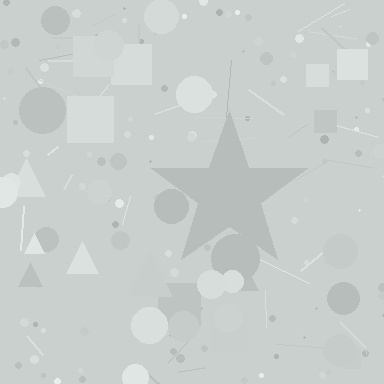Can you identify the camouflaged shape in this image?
The camouflaged shape is a star.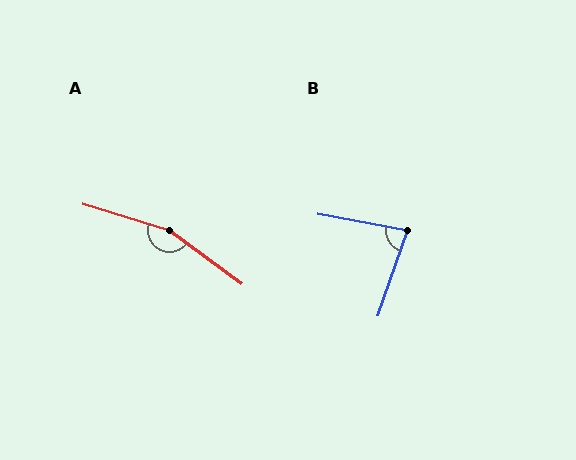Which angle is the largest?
A, at approximately 161 degrees.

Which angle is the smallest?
B, at approximately 81 degrees.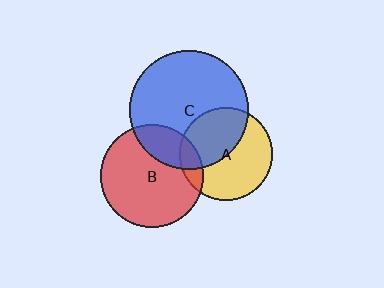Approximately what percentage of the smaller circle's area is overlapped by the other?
Approximately 45%.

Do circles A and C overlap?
Yes.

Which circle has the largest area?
Circle C (blue).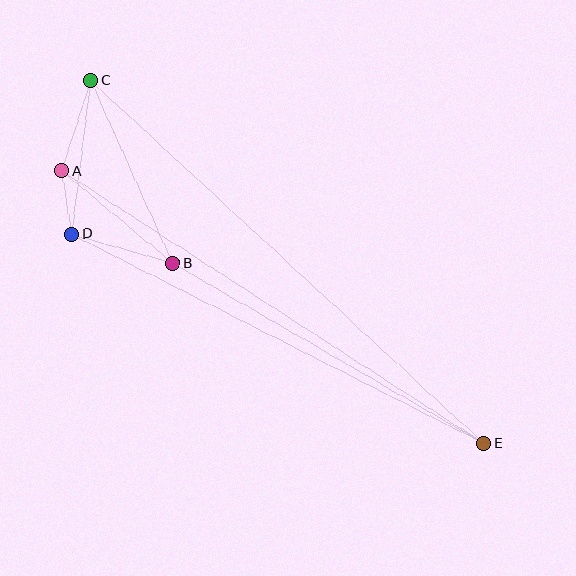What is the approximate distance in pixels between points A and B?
The distance between A and B is approximately 144 pixels.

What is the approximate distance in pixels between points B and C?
The distance between B and C is approximately 200 pixels.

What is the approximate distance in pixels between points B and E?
The distance between B and E is approximately 360 pixels.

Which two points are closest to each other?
Points A and D are closest to each other.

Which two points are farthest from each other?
Points C and E are farthest from each other.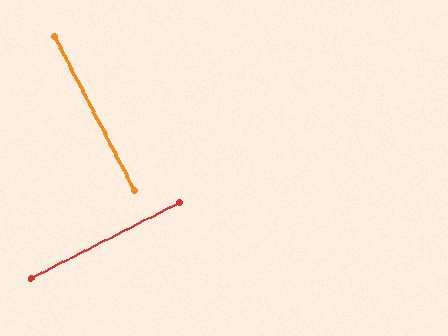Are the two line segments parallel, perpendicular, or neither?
Perpendicular — they meet at approximately 90°.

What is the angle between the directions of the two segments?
Approximately 90 degrees.